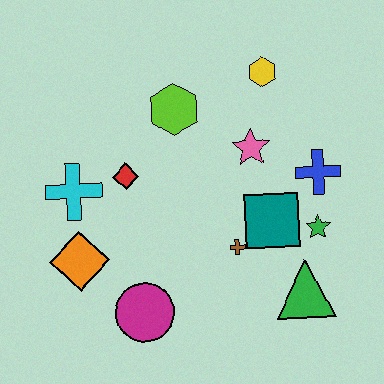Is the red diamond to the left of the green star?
Yes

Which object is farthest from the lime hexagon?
The green triangle is farthest from the lime hexagon.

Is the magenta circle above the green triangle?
No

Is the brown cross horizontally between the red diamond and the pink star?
Yes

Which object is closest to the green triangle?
The green star is closest to the green triangle.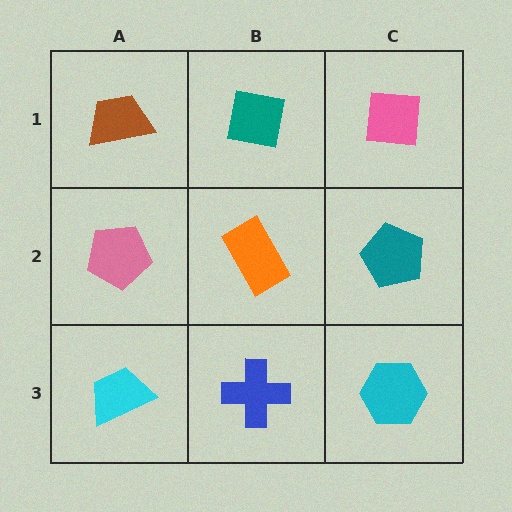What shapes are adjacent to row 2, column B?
A teal square (row 1, column B), a blue cross (row 3, column B), a pink pentagon (row 2, column A), a teal pentagon (row 2, column C).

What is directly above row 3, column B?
An orange rectangle.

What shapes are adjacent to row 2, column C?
A pink square (row 1, column C), a cyan hexagon (row 3, column C), an orange rectangle (row 2, column B).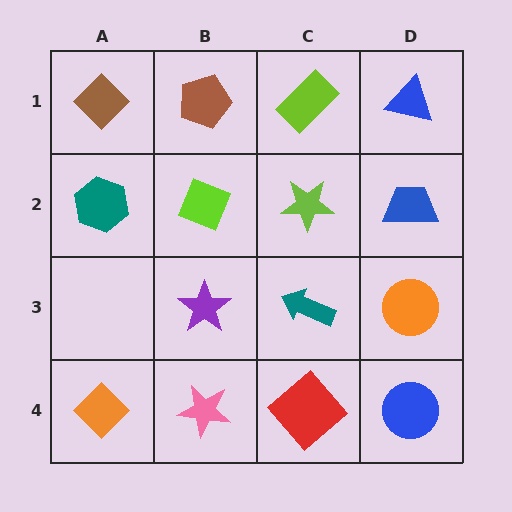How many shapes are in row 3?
3 shapes.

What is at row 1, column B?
A brown pentagon.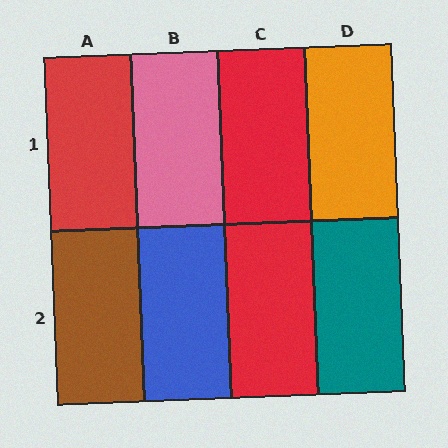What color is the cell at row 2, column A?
Brown.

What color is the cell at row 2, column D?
Teal.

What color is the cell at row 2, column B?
Blue.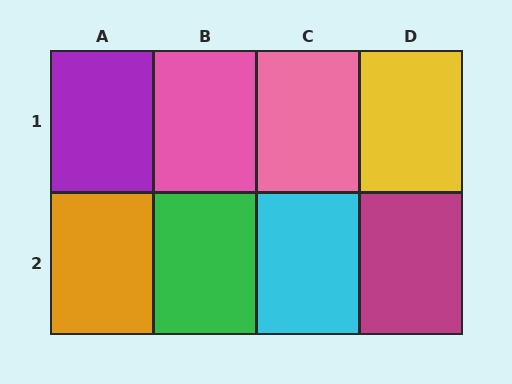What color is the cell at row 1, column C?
Pink.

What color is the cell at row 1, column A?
Purple.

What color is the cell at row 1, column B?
Pink.